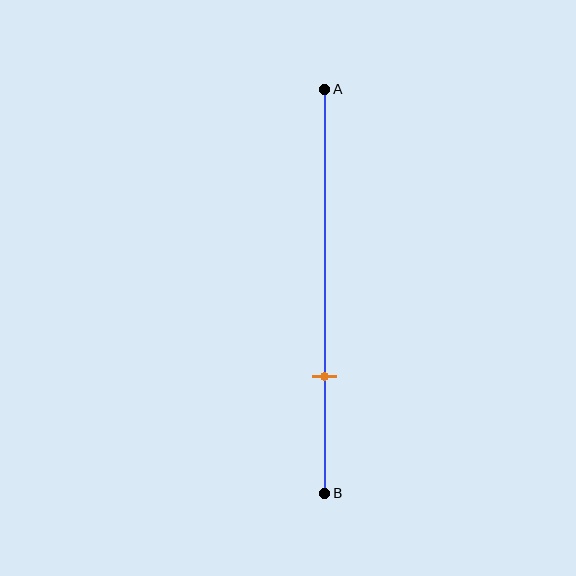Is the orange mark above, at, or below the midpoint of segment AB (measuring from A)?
The orange mark is below the midpoint of segment AB.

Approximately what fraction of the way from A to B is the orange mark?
The orange mark is approximately 70% of the way from A to B.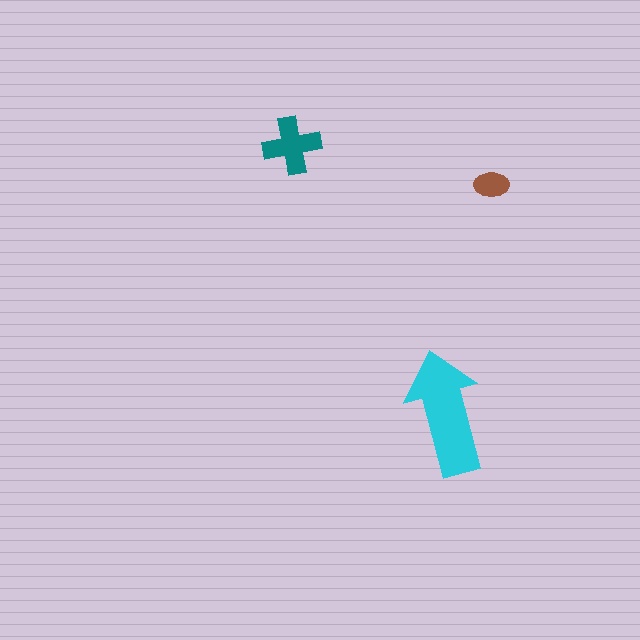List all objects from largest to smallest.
The cyan arrow, the teal cross, the brown ellipse.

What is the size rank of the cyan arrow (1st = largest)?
1st.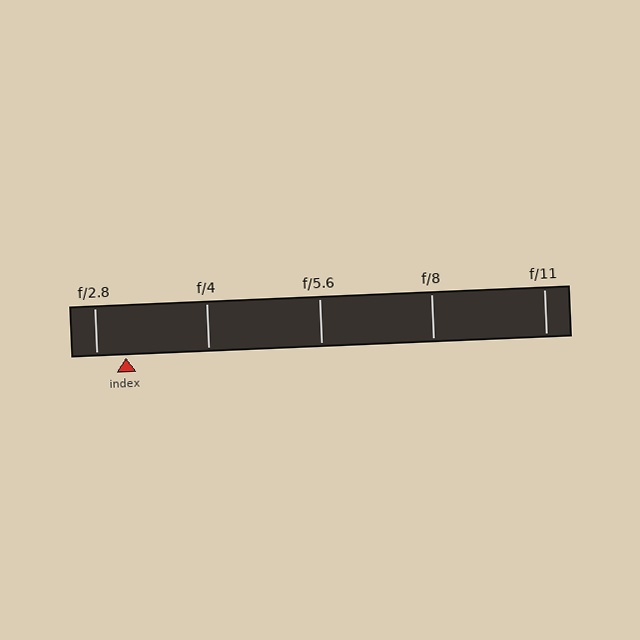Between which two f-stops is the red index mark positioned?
The index mark is between f/2.8 and f/4.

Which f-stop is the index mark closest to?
The index mark is closest to f/2.8.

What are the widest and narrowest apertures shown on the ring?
The widest aperture shown is f/2.8 and the narrowest is f/11.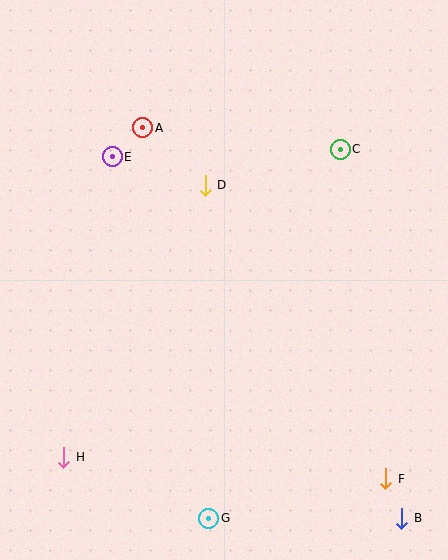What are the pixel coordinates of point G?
Point G is at (209, 518).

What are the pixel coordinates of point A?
Point A is at (143, 128).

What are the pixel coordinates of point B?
Point B is at (402, 518).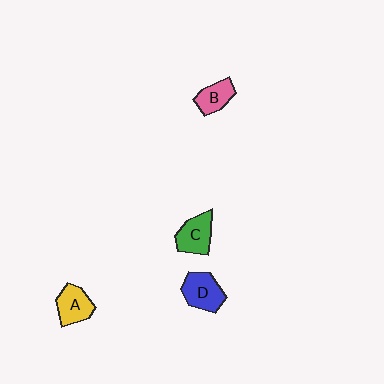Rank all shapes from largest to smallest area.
From largest to smallest: D (blue), C (green), A (yellow), B (pink).